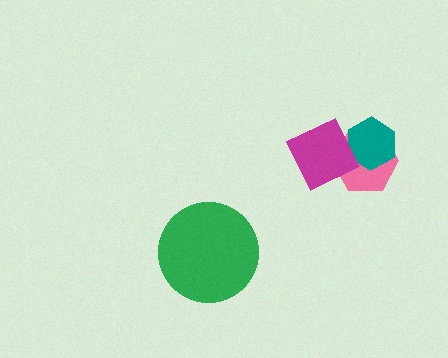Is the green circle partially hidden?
No, no other shape covers it.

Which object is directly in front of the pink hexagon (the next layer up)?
The teal hexagon is directly in front of the pink hexagon.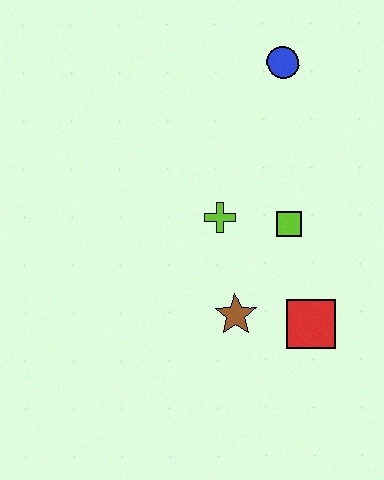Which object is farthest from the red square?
The blue circle is farthest from the red square.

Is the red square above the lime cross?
No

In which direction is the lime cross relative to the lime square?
The lime cross is to the left of the lime square.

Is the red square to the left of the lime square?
No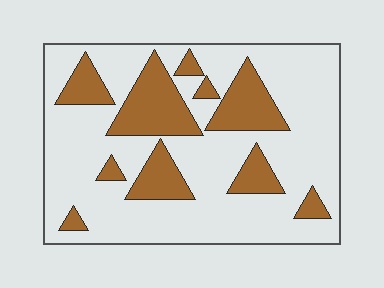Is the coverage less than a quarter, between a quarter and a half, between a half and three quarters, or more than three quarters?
Between a quarter and a half.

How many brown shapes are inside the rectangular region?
10.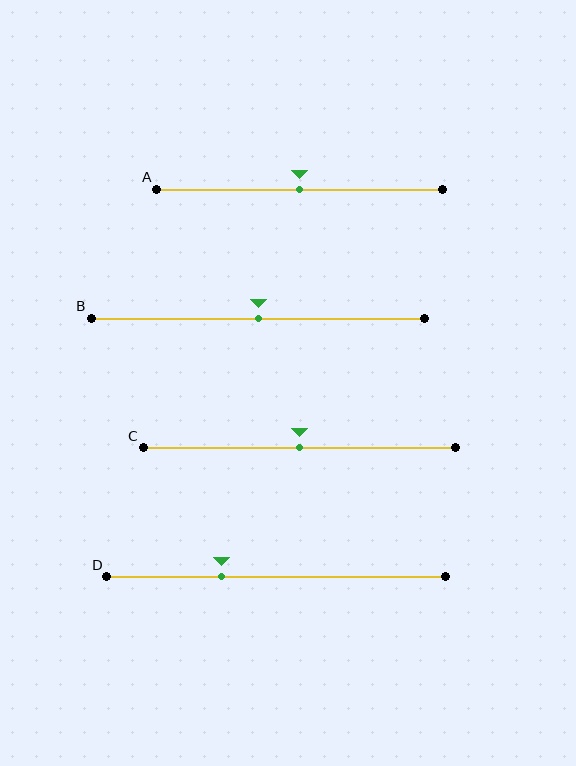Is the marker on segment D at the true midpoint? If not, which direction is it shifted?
No, the marker on segment D is shifted to the left by about 16% of the segment length.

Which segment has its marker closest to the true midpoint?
Segment A has its marker closest to the true midpoint.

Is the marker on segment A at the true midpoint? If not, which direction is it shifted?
Yes, the marker on segment A is at the true midpoint.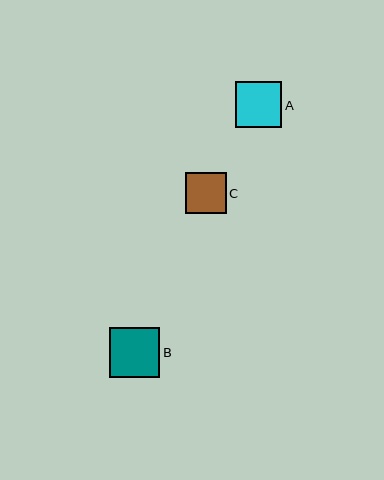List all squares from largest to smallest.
From largest to smallest: B, A, C.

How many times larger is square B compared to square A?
Square B is approximately 1.1 times the size of square A.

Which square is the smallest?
Square C is the smallest with a size of approximately 40 pixels.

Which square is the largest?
Square B is the largest with a size of approximately 50 pixels.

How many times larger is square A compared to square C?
Square A is approximately 1.1 times the size of square C.